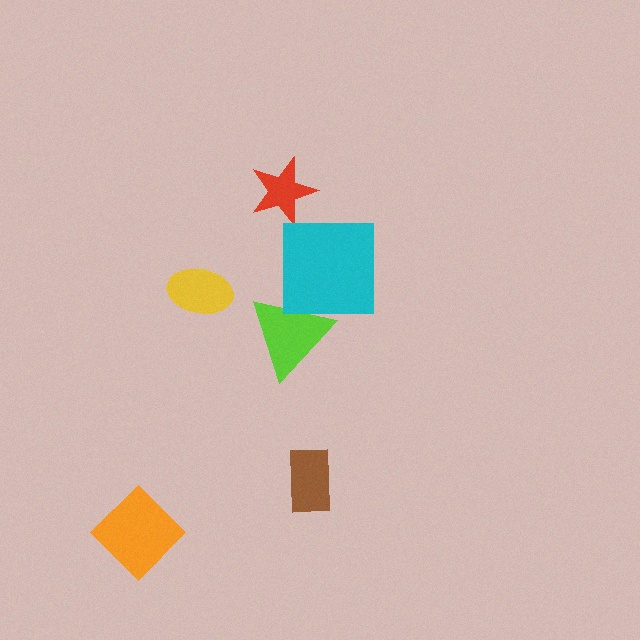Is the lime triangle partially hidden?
Yes, it is partially covered by another shape.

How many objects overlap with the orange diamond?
0 objects overlap with the orange diamond.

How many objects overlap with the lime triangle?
1 object overlaps with the lime triangle.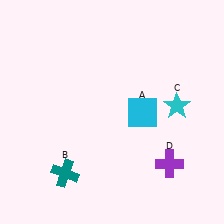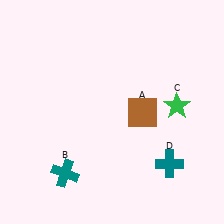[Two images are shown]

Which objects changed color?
A changed from cyan to brown. C changed from cyan to green. D changed from purple to teal.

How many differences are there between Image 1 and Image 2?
There are 3 differences between the two images.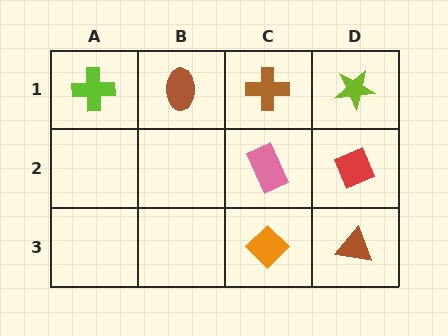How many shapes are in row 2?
2 shapes.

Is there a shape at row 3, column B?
No, that cell is empty.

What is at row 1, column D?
A lime star.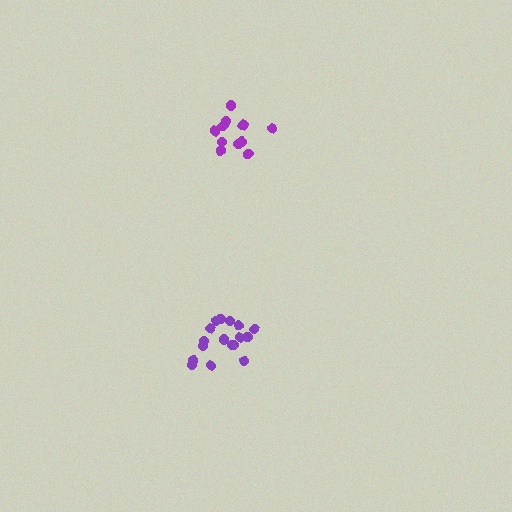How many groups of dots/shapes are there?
There are 2 groups.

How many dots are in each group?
Group 1: 14 dots, Group 2: 17 dots (31 total).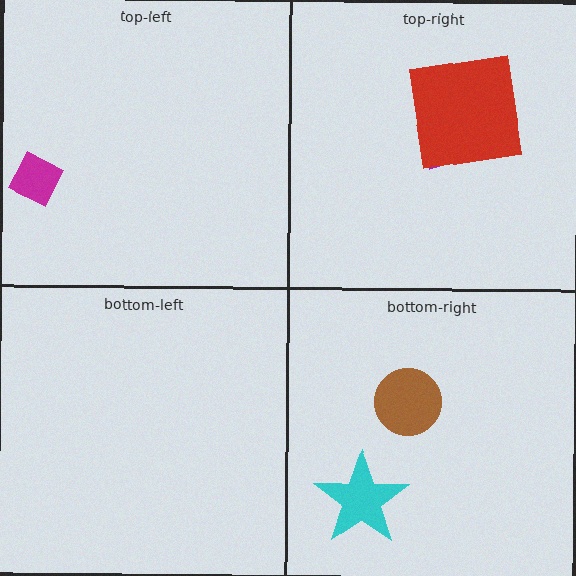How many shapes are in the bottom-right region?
2.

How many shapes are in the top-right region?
2.